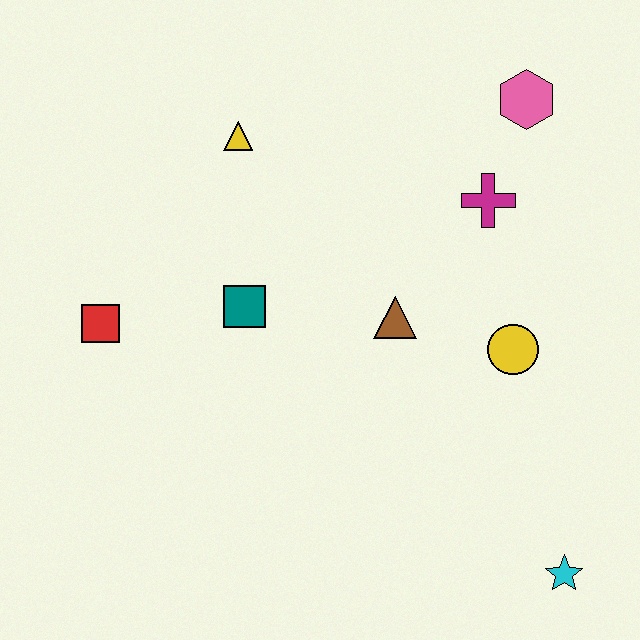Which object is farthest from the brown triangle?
The cyan star is farthest from the brown triangle.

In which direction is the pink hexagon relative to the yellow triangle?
The pink hexagon is to the right of the yellow triangle.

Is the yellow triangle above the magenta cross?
Yes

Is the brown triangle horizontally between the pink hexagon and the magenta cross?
No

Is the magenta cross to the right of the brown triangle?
Yes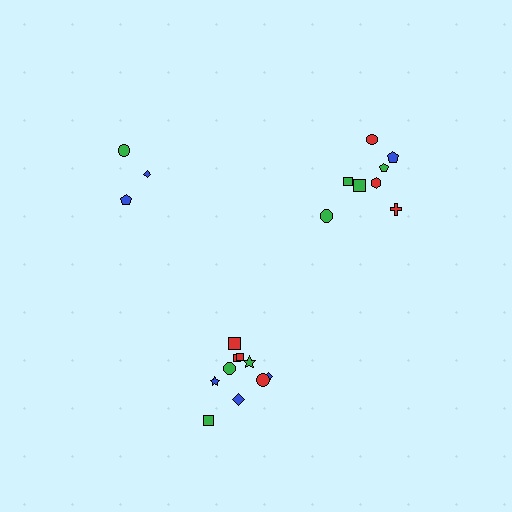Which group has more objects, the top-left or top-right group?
The top-right group.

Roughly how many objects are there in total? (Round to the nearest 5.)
Roughly 20 objects in total.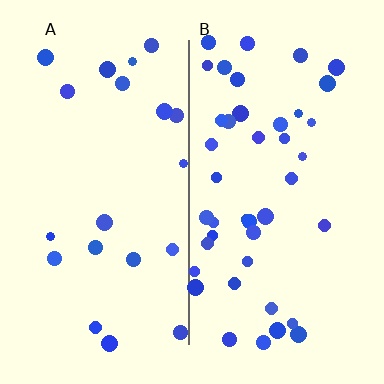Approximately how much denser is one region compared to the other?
Approximately 2.1× — region B over region A.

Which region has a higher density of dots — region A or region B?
B (the right).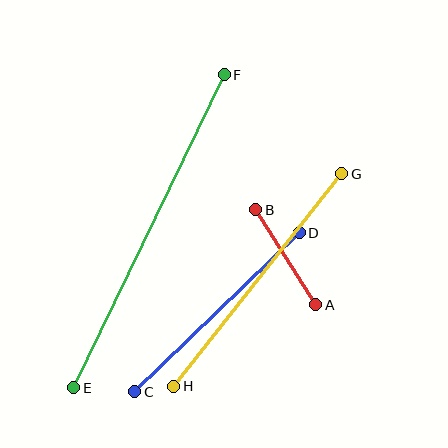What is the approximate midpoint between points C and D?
The midpoint is at approximately (217, 312) pixels.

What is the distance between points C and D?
The distance is approximately 229 pixels.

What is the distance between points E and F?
The distance is approximately 347 pixels.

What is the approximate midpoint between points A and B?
The midpoint is at approximately (286, 257) pixels.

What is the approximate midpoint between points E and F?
The midpoint is at approximately (149, 231) pixels.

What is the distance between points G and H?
The distance is approximately 271 pixels.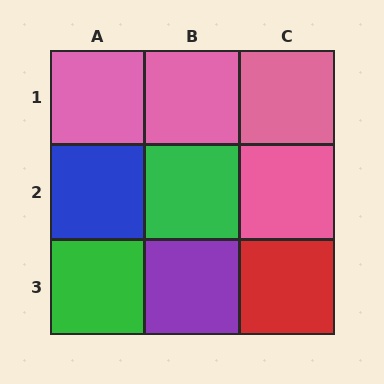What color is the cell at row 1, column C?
Pink.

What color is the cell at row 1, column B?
Pink.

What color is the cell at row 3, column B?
Purple.